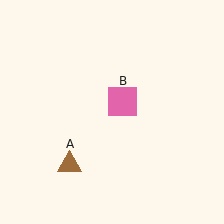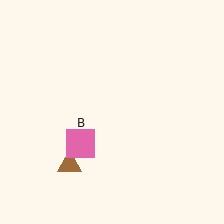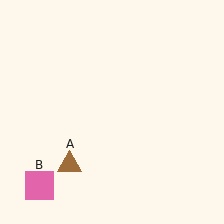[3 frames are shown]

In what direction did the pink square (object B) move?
The pink square (object B) moved down and to the left.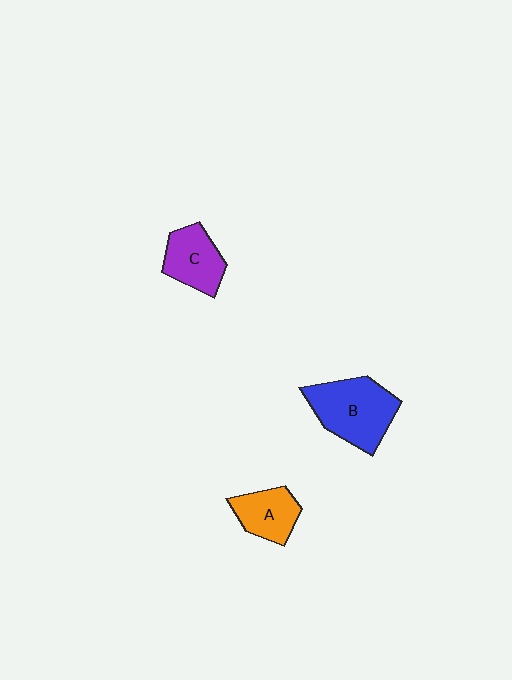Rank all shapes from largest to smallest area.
From largest to smallest: B (blue), C (purple), A (orange).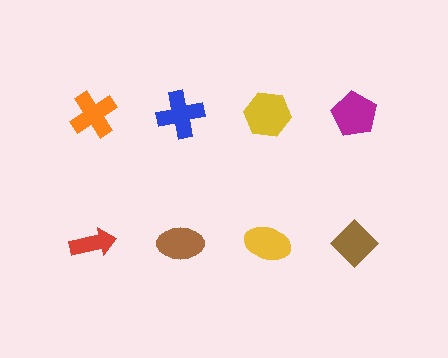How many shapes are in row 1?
4 shapes.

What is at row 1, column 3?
A yellow hexagon.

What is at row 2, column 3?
A yellow ellipse.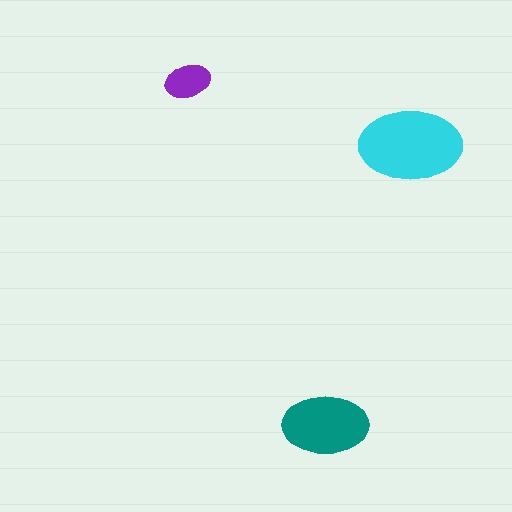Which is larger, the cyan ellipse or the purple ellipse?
The cyan one.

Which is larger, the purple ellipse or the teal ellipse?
The teal one.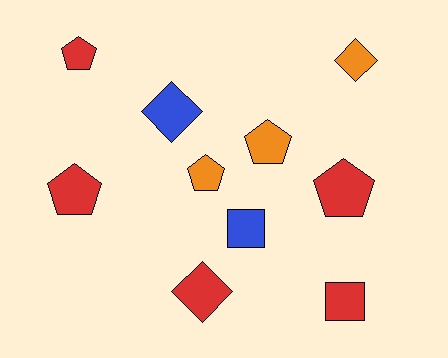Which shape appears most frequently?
Pentagon, with 5 objects.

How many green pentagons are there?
There are no green pentagons.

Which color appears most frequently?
Red, with 5 objects.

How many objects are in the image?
There are 10 objects.